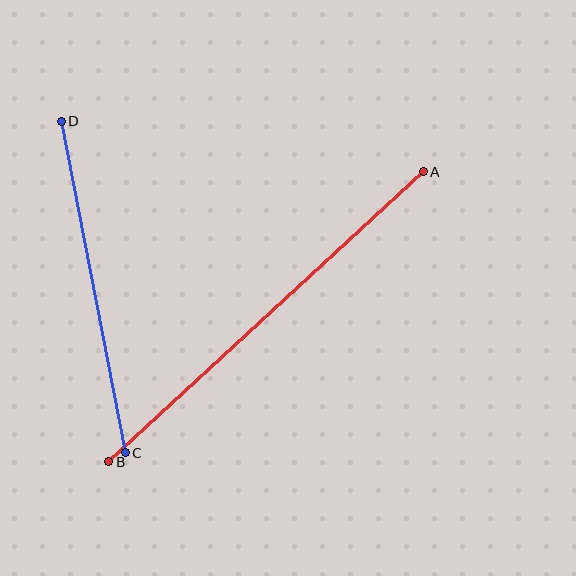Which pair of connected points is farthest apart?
Points A and B are farthest apart.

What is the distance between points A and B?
The distance is approximately 428 pixels.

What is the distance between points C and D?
The distance is approximately 338 pixels.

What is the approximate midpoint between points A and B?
The midpoint is at approximately (266, 317) pixels.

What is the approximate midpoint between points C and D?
The midpoint is at approximately (93, 287) pixels.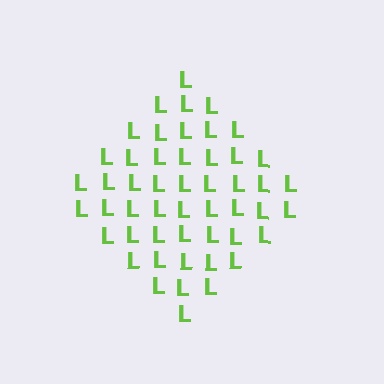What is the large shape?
The large shape is a diamond.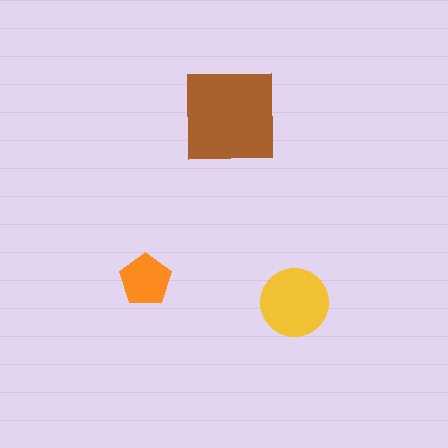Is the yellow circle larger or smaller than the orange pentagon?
Larger.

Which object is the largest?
The brown square.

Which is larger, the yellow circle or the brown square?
The brown square.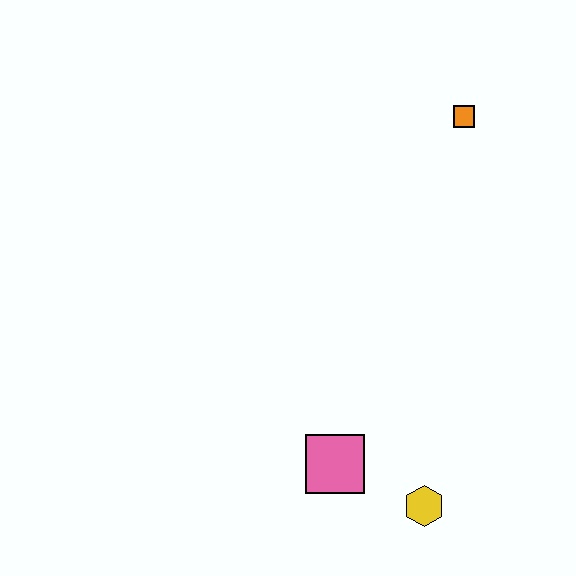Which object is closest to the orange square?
The pink square is closest to the orange square.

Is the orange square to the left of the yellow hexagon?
No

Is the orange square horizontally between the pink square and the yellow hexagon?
No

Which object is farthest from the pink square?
The orange square is farthest from the pink square.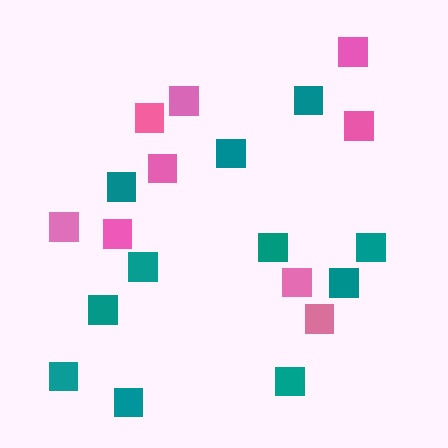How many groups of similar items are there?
There are 2 groups: one group of teal squares (11) and one group of pink squares (9).